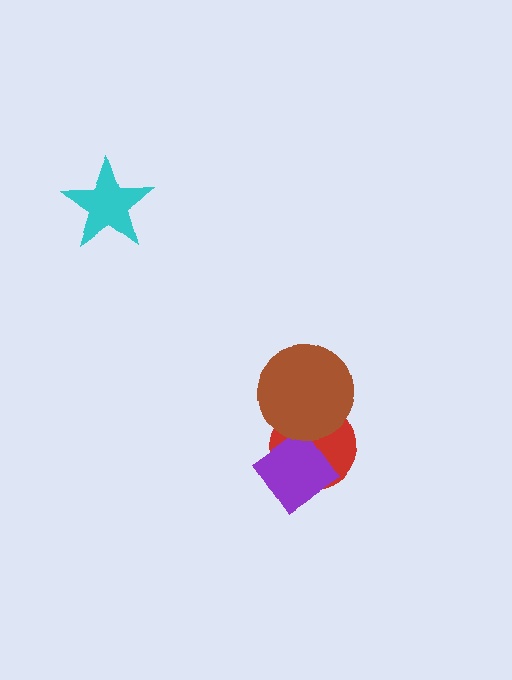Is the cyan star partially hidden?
No, no other shape covers it.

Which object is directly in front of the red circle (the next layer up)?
The purple diamond is directly in front of the red circle.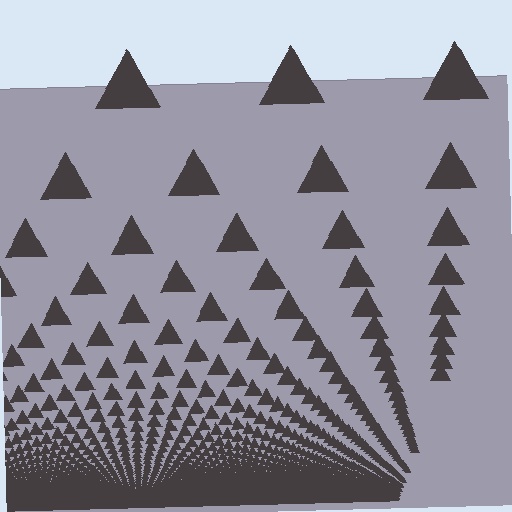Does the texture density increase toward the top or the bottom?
Density increases toward the bottom.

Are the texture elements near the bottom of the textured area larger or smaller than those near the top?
Smaller. The gradient is inverted — elements near the bottom are smaller and denser.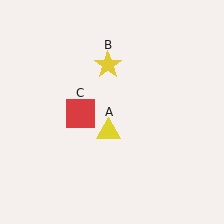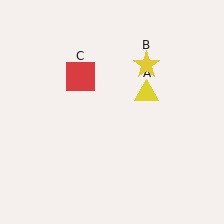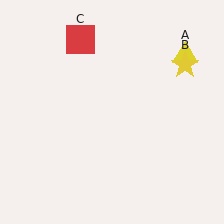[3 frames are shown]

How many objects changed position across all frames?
3 objects changed position: yellow triangle (object A), yellow star (object B), red square (object C).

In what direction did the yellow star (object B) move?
The yellow star (object B) moved right.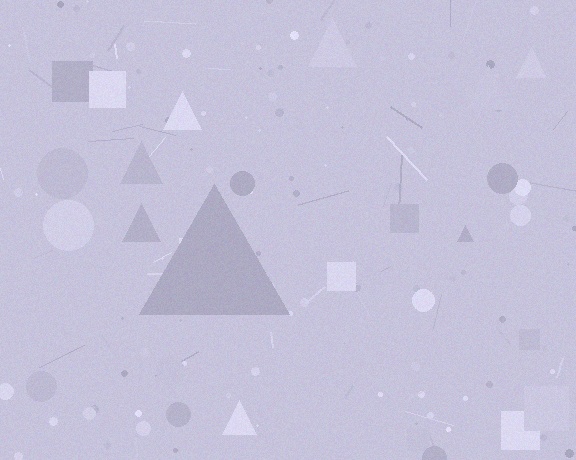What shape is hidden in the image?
A triangle is hidden in the image.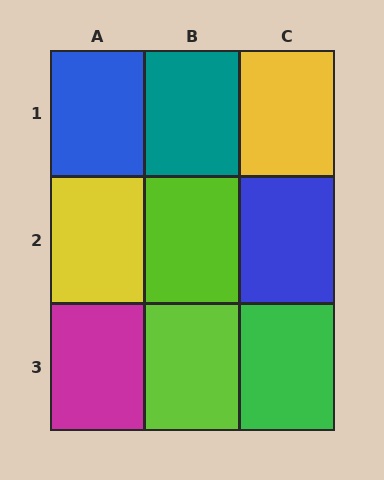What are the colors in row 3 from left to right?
Magenta, lime, green.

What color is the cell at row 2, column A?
Yellow.